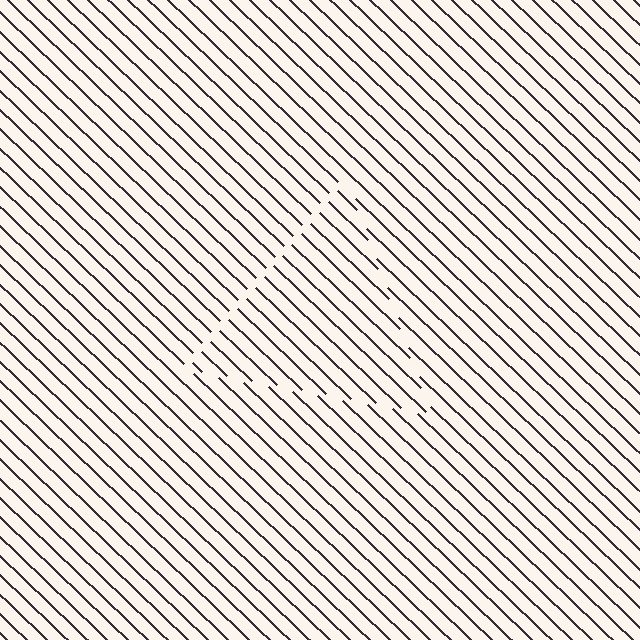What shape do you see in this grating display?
An illusory triangle. The interior of the shape contains the same grating, shifted by half a period — the contour is defined by the phase discontinuity where line-ends from the inner and outer gratings abut.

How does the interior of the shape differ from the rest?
The interior of the shape contains the same grating, shifted by half a period — the contour is defined by the phase discontinuity where line-ends from the inner and outer gratings abut.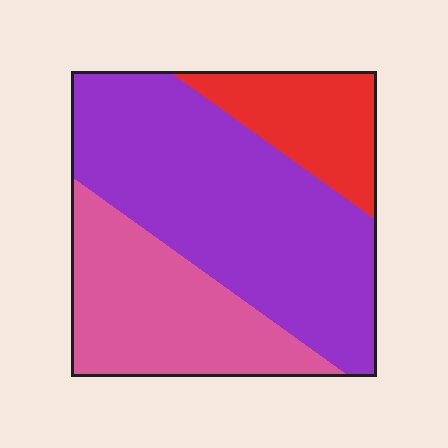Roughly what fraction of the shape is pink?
Pink covers roughly 30% of the shape.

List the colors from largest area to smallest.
From largest to smallest: purple, pink, red.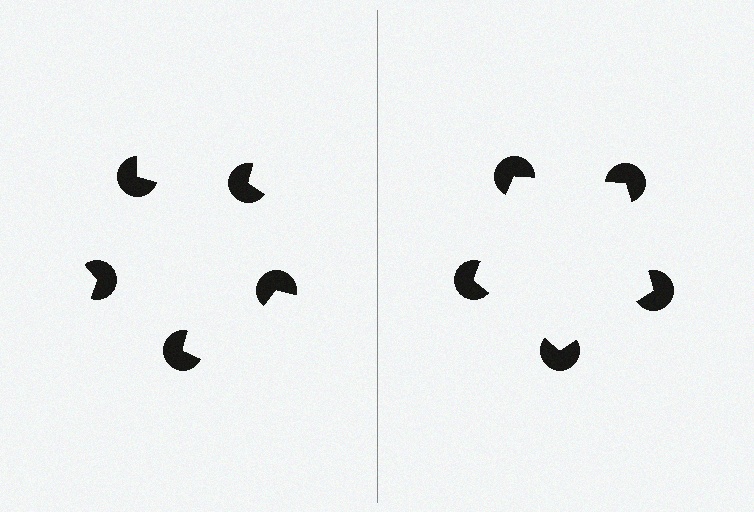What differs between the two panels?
The pac-man discs are positioned identically on both sides; only the wedge orientations differ. On the right they align to a pentagon; on the left they are misaligned.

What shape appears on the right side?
An illusory pentagon.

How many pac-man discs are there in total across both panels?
10 — 5 on each side.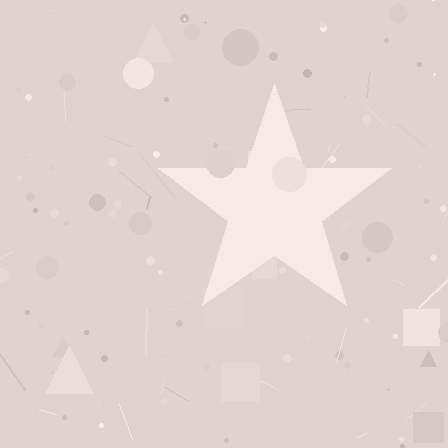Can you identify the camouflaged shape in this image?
The camouflaged shape is a star.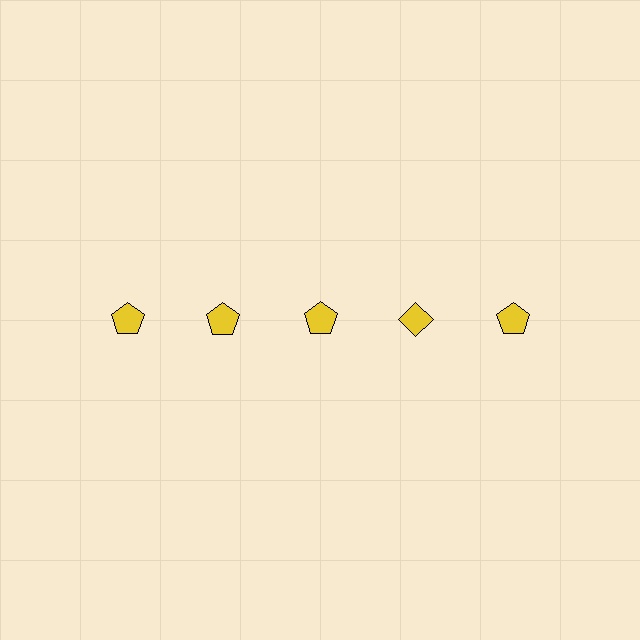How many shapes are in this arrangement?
There are 5 shapes arranged in a grid pattern.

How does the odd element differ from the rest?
It has a different shape: diamond instead of pentagon.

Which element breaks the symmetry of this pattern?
The yellow diamond in the top row, second from right column breaks the symmetry. All other shapes are yellow pentagons.